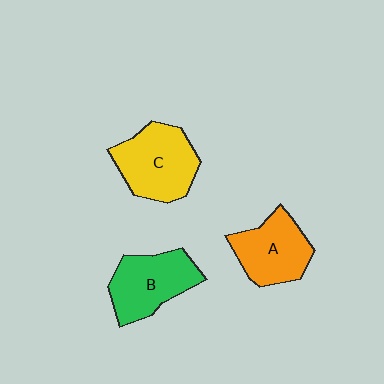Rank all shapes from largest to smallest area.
From largest to smallest: C (yellow), B (green), A (orange).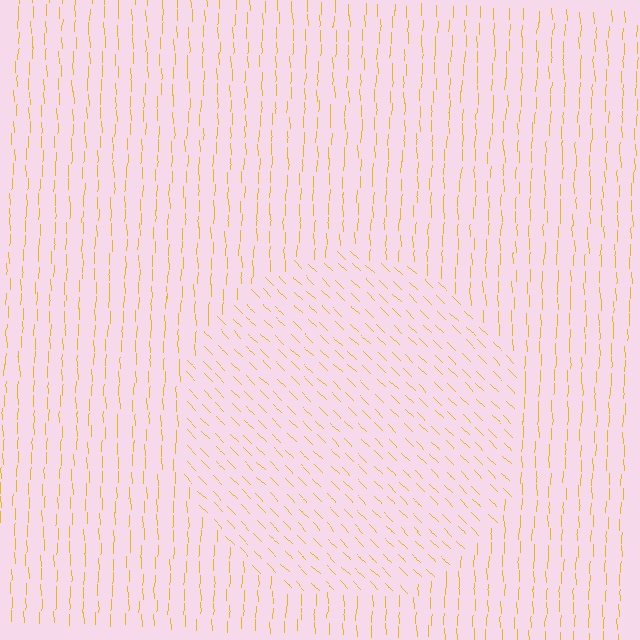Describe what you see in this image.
The image is filled with small yellow line segments. A circle region in the image has lines oriented differently from the surrounding lines, creating a visible texture boundary.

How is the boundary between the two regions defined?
The boundary is defined purely by a change in line orientation (approximately 45 degrees difference). All lines are the same color and thickness.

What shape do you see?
I see a circle.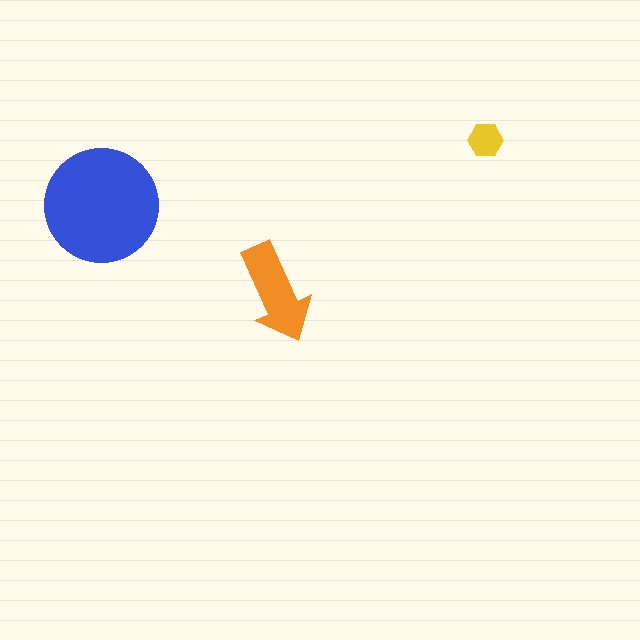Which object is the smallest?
The yellow hexagon.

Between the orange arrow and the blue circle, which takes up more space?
The blue circle.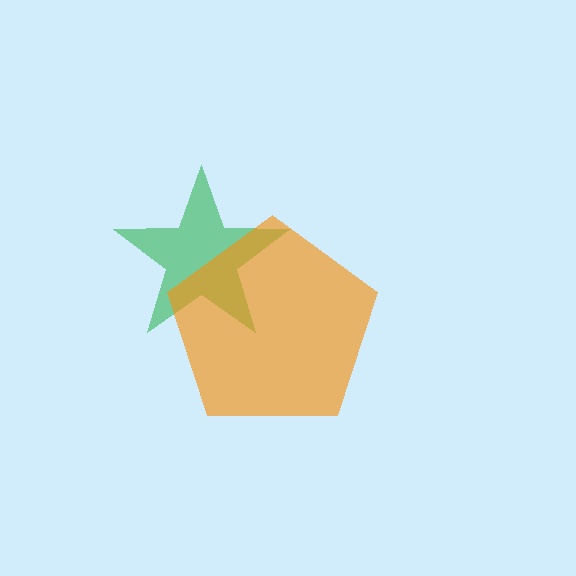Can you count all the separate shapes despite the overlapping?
Yes, there are 2 separate shapes.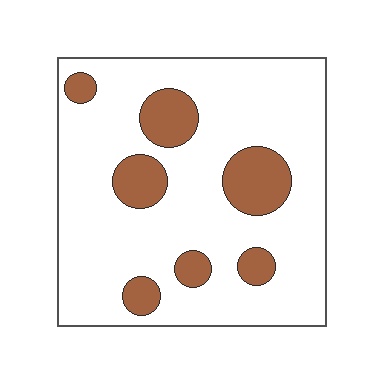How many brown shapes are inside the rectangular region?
7.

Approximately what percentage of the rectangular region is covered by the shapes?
Approximately 20%.